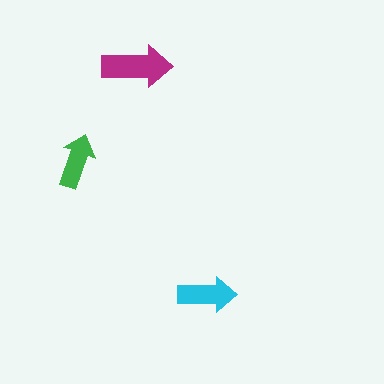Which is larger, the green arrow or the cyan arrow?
The cyan one.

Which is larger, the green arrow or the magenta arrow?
The magenta one.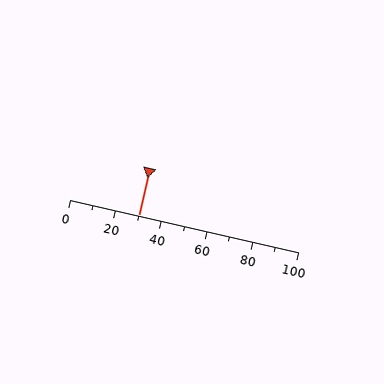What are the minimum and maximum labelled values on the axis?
The axis runs from 0 to 100.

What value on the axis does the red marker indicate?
The marker indicates approximately 30.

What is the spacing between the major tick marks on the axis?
The major ticks are spaced 20 apart.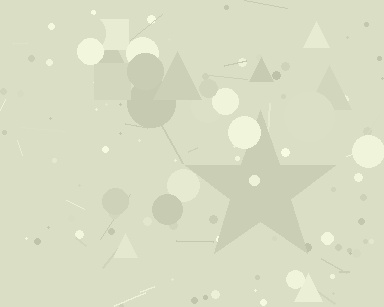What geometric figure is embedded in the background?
A star is embedded in the background.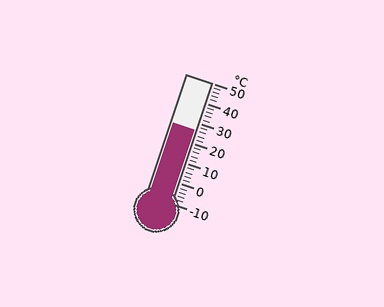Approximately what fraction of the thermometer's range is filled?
The thermometer is filled to approximately 60% of its range.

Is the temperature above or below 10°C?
The temperature is above 10°C.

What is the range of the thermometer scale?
The thermometer scale ranges from -10°C to 50°C.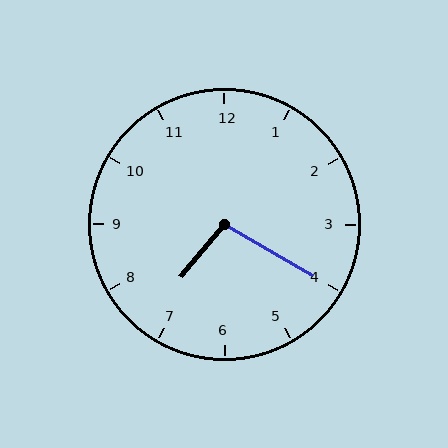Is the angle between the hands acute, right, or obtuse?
It is obtuse.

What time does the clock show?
7:20.